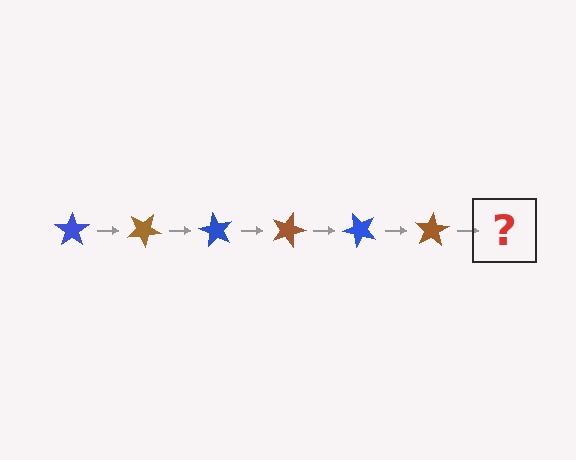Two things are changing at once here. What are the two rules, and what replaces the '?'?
The two rules are that it rotates 30 degrees each step and the color cycles through blue and brown. The '?' should be a blue star, rotated 180 degrees from the start.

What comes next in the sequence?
The next element should be a blue star, rotated 180 degrees from the start.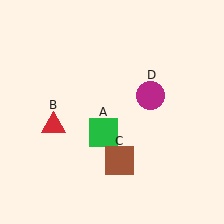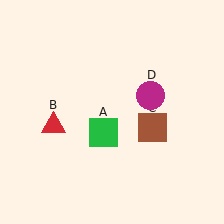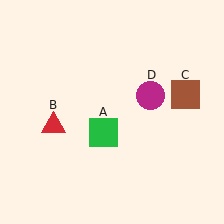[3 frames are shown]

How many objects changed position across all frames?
1 object changed position: brown square (object C).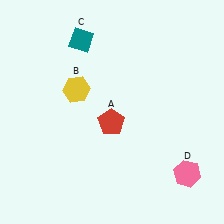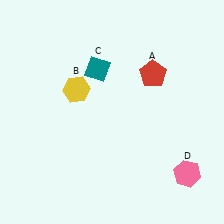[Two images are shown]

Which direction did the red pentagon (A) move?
The red pentagon (A) moved up.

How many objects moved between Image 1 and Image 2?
2 objects moved between the two images.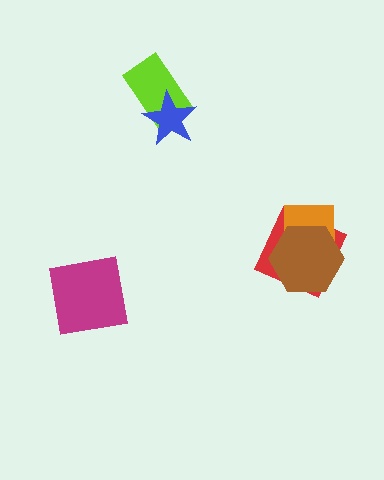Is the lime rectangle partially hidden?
Yes, it is partially covered by another shape.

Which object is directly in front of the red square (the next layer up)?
The orange square is directly in front of the red square.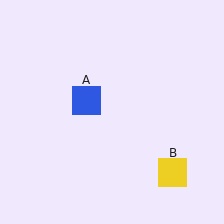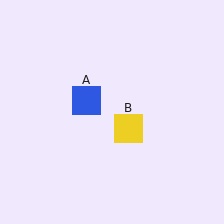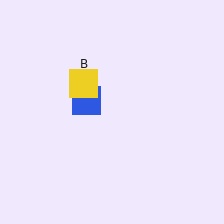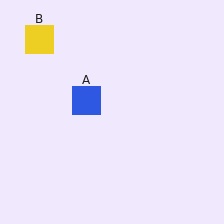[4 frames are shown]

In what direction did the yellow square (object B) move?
The yellow square (object B) moved up and to the left.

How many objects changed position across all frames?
1 object changed position: yellow square (object B).